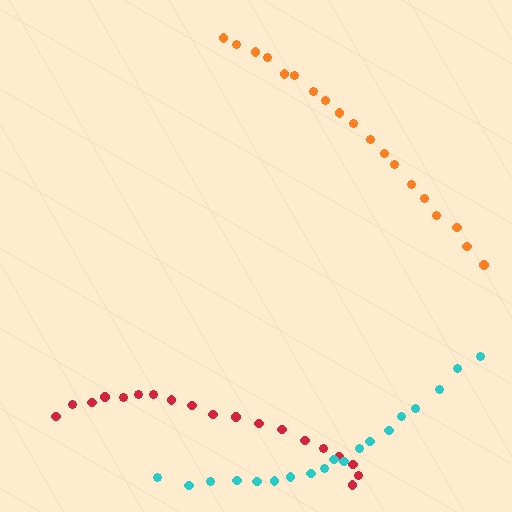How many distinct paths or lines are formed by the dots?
There are 3 distinct paths.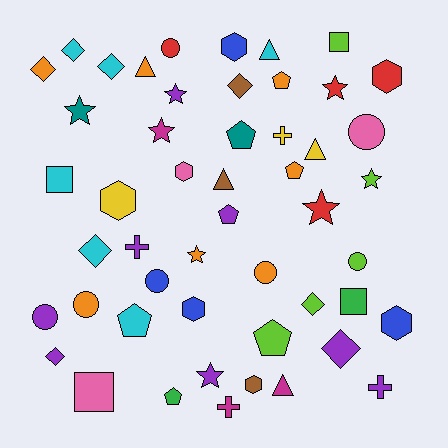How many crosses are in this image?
There are 4 crosses.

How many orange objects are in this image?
There are 7 orange objects.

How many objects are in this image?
There are 50 objects.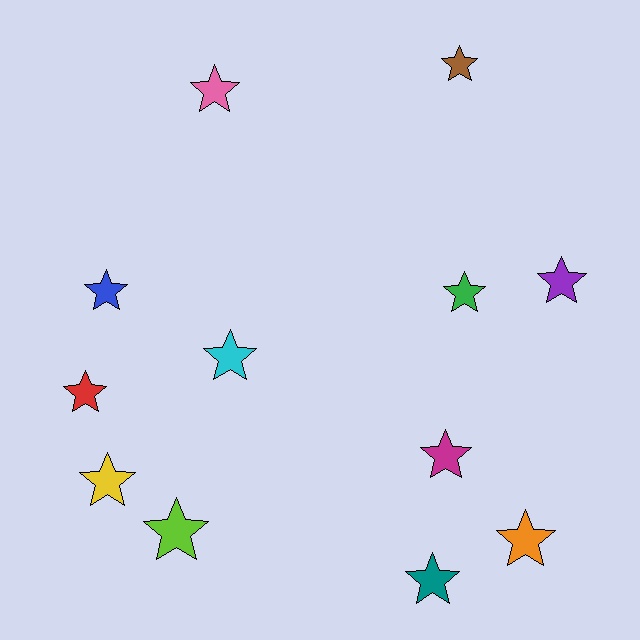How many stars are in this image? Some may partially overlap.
There are 12 stars.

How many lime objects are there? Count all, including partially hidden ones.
There is 1 lime object.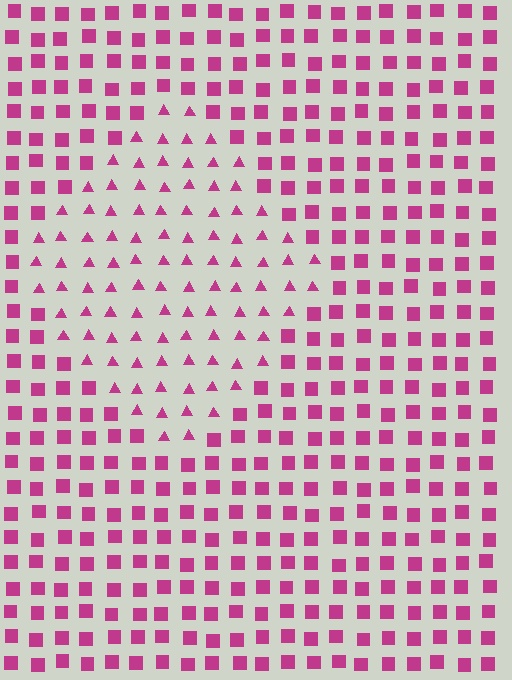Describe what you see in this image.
The image is filled with small magenta elements arranged in a uniform grid. A diamond-shaped region contains triangles, while the surrounding area contains squares. The boundary is defined purely by the change in element shape.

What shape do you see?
I see a diamond.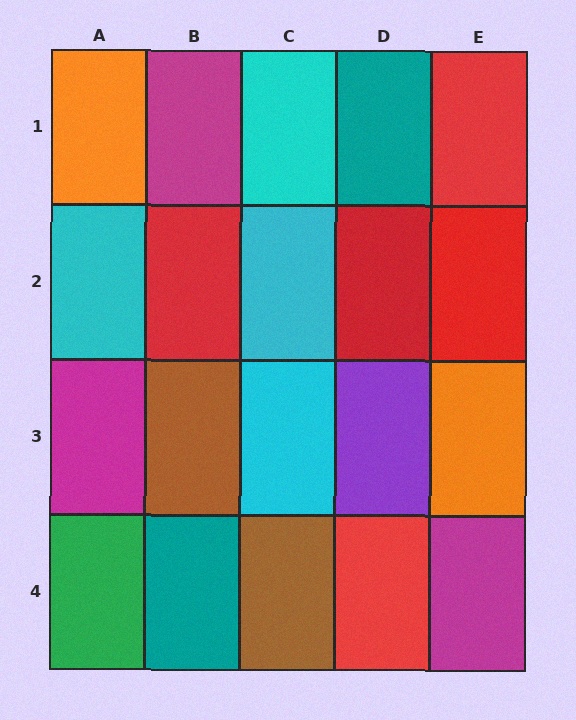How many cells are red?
5 cells are red.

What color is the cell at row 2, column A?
Cyan.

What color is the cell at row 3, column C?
Cyan.